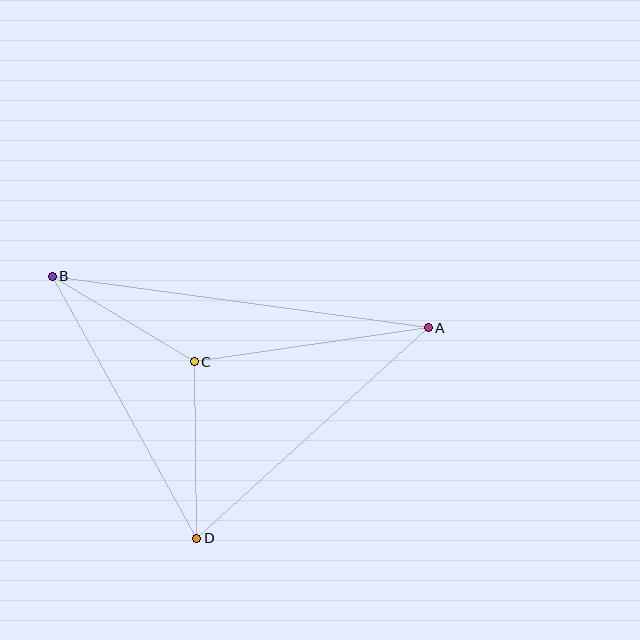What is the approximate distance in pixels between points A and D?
The distance between A and D is approximately 313 pixels.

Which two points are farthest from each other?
Points A and B are farthest from each other.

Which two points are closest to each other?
Points B and C are closest to each other.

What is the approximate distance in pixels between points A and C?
The distance between A and C is approximately 236 pixels.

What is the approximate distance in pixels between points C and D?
The distance between C and D is approximately 176 pixels.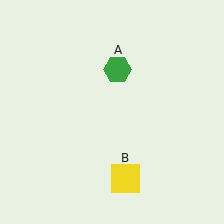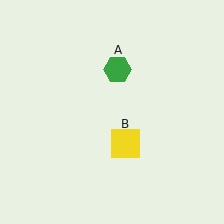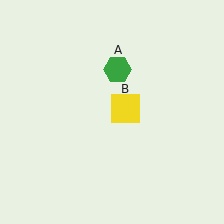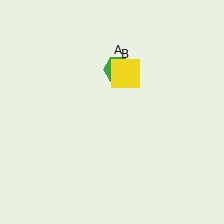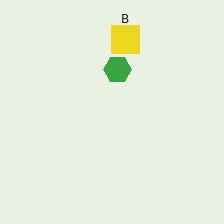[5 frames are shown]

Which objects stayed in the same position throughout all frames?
Green hexagon (object A) remained stationary.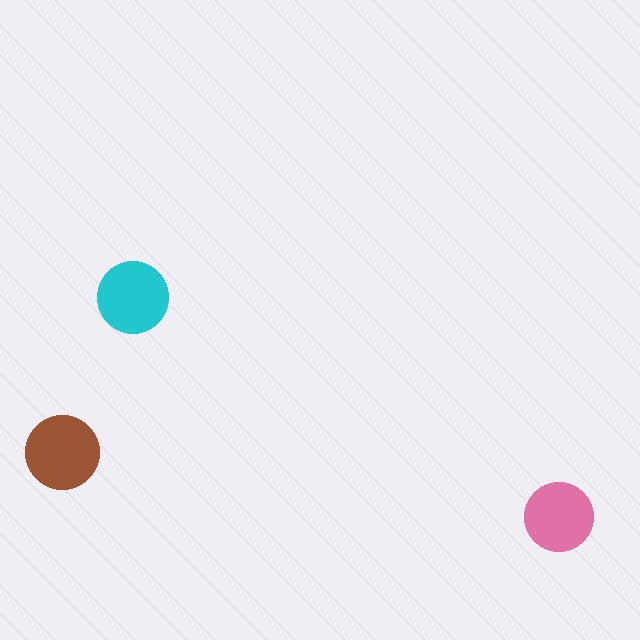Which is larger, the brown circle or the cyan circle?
The brown one.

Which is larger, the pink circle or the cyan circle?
The cyan one.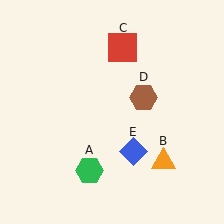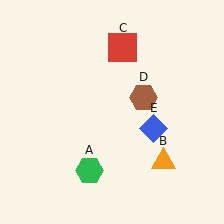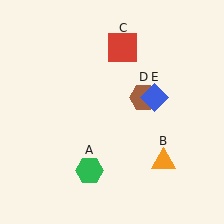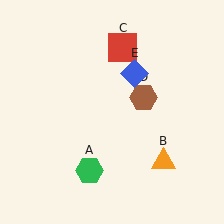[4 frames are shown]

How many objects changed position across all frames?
1 object changed position: blue diamond (object E).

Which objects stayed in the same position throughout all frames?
Green hexagon (object A) and orange triangle (object B) and red square (object C) and brown hexagon (object D) remained stationary.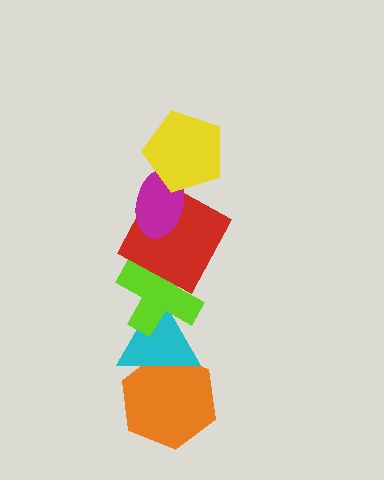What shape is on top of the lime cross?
The red square is on top of the lime cross.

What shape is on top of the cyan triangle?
The lime cross is on top of the cyan triangle.